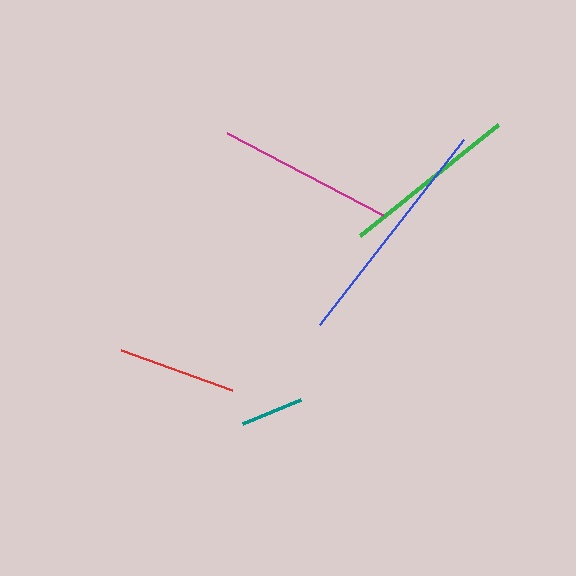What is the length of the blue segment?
The blue segment is approximately 235 pixels long.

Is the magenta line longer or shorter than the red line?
The magenta line is longer than the red line.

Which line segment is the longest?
The blue line is the longest at approximately 235 pixels.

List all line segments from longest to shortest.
From longest to shortest: blue, green, magenta, red, teal.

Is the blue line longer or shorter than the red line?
The blue line is longer than the red line.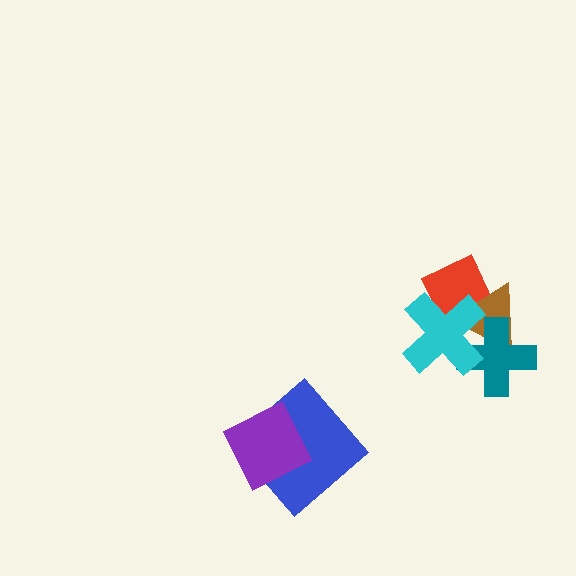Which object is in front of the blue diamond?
The purple square is in front of the blue diamond.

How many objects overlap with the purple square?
1 object overlaps with the purple square.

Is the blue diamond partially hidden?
Yes, it is partially covered by another shape.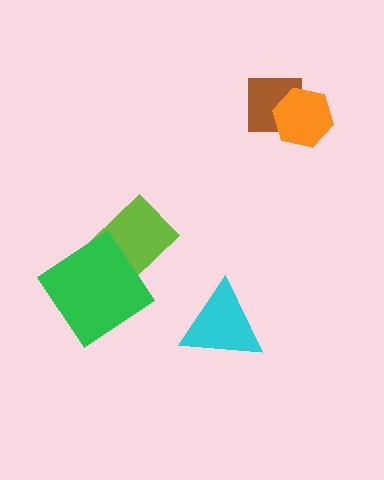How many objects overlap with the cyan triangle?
0 objects overlap with the cyan triangle.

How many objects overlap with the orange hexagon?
1 object overlaps with the orange hexagon.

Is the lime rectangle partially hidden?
Yes, it is partially covered by another shape.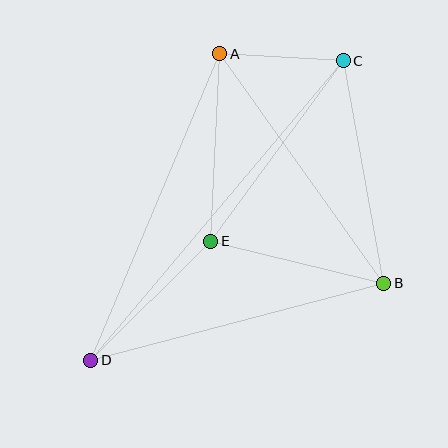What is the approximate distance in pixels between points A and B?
The distance between A and B is approximately 282 pixels.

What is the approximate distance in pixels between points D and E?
The distance between D and E is approximately 169 pixels.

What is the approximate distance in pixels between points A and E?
The distance between A and E is approximately 188 pixels.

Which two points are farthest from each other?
Points C and D are farthest from each other.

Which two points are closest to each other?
Points A and C are closest to each other.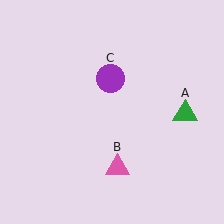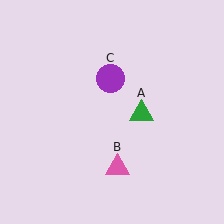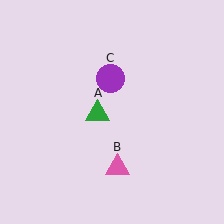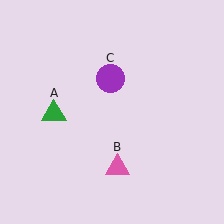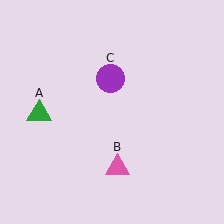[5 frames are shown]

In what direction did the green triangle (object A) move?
The green triangle (object A) moved left.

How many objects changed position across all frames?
1 object changed position: green triangle (object A).